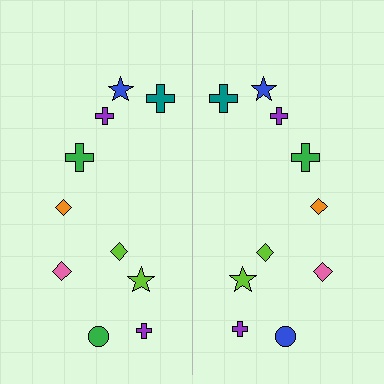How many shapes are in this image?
There are 20 shapes in this image.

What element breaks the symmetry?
The blue circle on the right side breaks the symmetry — its mirror counterpart is green.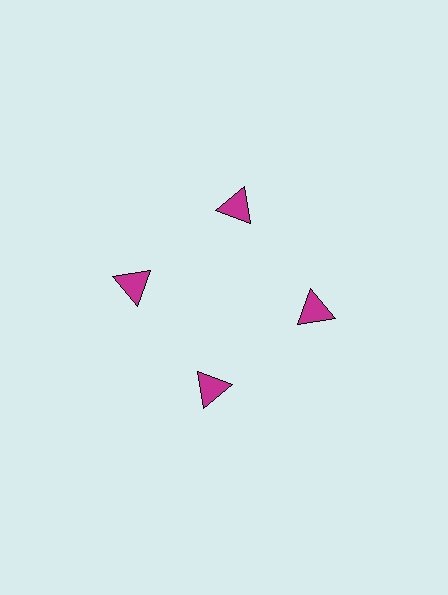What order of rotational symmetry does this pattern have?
This pattern has 4-fold rotational symmetry.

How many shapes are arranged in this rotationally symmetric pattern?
There are 4 shapes, arranged in 4 groups of 1.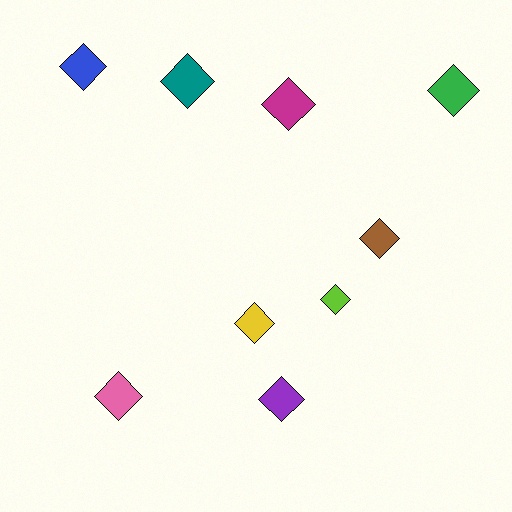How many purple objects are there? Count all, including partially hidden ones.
There is 1 purple object.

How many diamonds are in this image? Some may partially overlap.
There are 9 diamonds.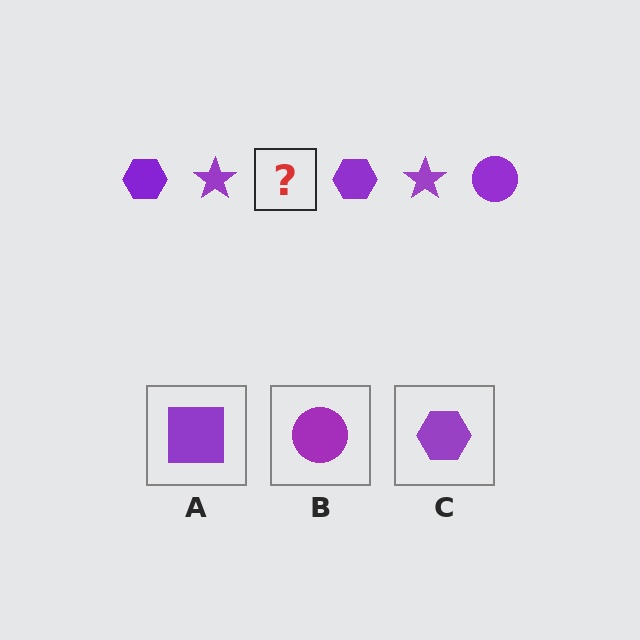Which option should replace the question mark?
Option B.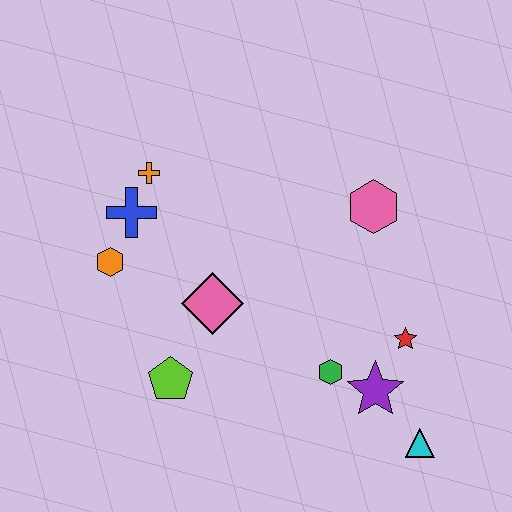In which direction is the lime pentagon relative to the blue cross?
The lime pentagon is below the blue cross.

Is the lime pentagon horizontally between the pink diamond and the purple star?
No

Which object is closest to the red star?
The purple star is closest to the red star.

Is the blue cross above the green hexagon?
Yes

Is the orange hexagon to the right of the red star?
No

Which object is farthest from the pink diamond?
The cyan triangle is farthest from the pink diamond.